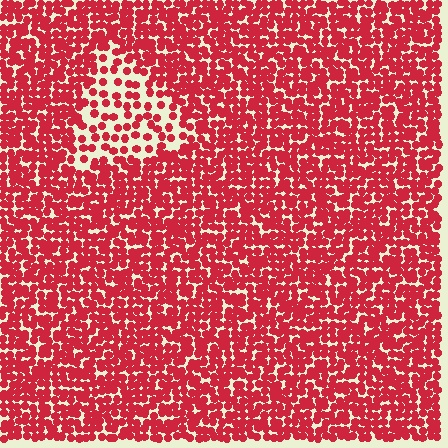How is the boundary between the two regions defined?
The boundary is defined by a change in element density (approximately 2.2x ratio). All elements are the same color, size, and shape.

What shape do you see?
I see a triangle.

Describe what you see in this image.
The image contains small red elements arranged at two different densities. A triangle-shaped region is visible where the elements are less densely packed than the surrounding area.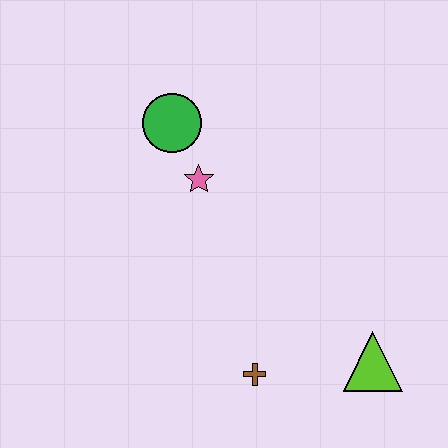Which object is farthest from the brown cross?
The green circle is farthest from the brown cross.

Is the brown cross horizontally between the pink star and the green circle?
No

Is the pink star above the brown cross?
Yes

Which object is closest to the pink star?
The green circle is closest to the pink star.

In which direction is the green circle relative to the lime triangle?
The green circle is above the lime triangle.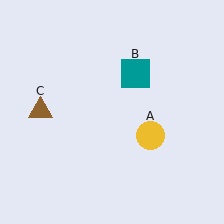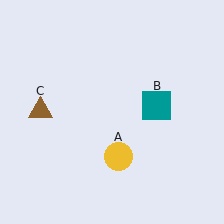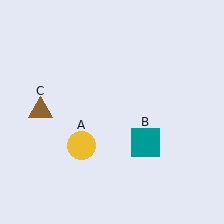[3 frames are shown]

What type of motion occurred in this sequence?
The yellow circle (object A), teal square (object B) rotated clockwise around the center of the scene.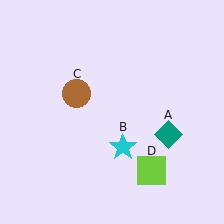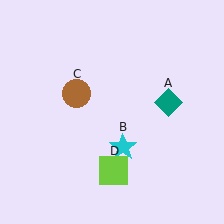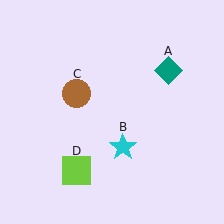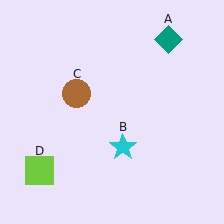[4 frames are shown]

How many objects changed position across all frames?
2 objects changed position: teal diamond (object A), lime square (object D).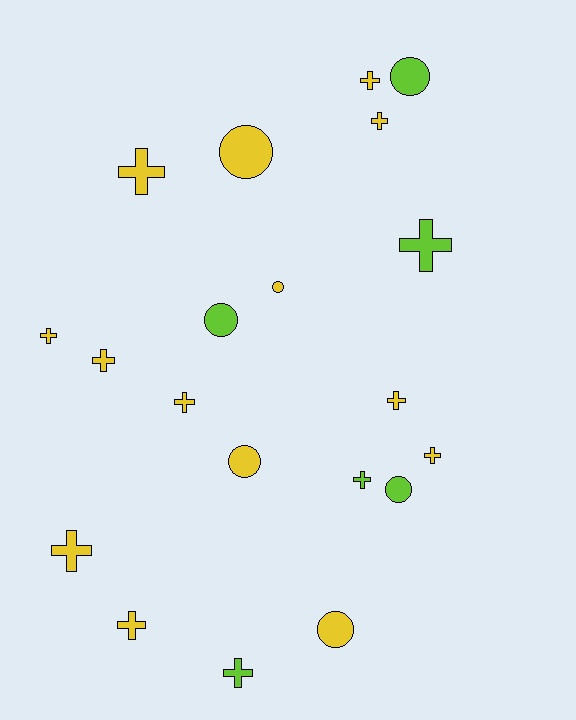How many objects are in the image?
There are 20 objects.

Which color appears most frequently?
Yellow, with 14 objects.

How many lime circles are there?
There are 3 lime circles.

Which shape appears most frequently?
Cross, with 13 objects.